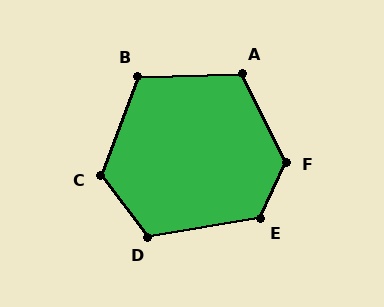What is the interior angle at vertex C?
Approximately 122 degrees (obtuse).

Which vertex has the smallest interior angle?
B, at approximately 112 degrees.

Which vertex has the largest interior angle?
F, at approximately 129 degrees.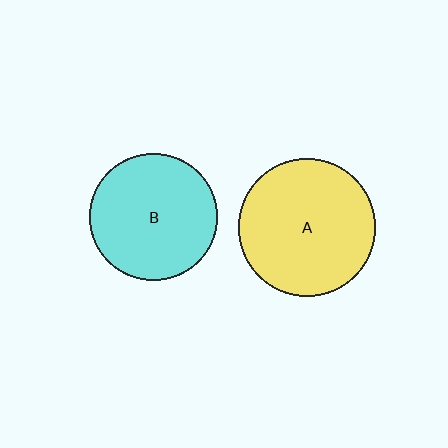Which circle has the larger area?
Circle A (yellow).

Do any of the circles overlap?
No, none of the circles overlap.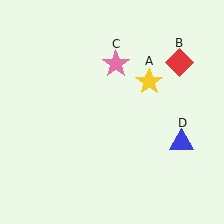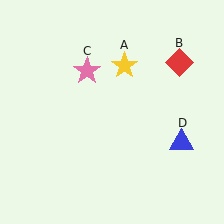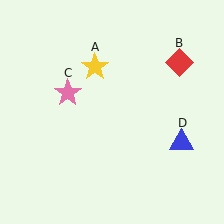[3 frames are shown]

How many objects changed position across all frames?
2 objects changed position: yellow star (object A), pink star (object C).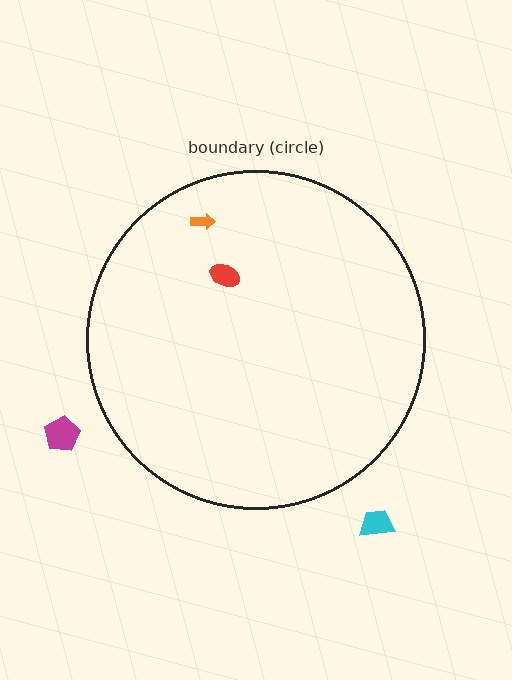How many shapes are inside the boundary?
2 inside, 2 outside.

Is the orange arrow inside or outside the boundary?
Inside.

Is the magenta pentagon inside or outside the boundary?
Outside.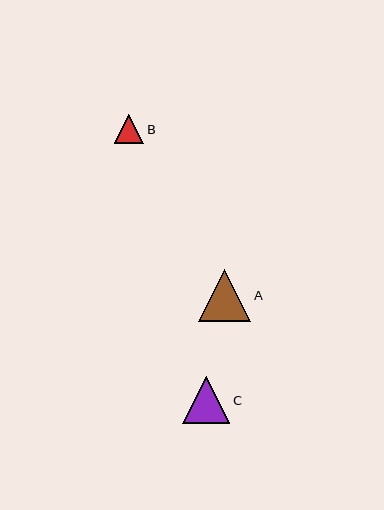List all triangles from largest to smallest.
From largest to smallest: A, C, B.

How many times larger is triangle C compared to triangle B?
Triangle C is approximately 1.6 times the size of triangle B.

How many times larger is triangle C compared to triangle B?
Triangle C is approximately 1.6 times the size of triangle B.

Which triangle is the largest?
Triangle A is the largest with a size of approximately 52 pixels.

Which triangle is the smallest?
Triangle B is the smallest with a size of approximately 30 pixels.